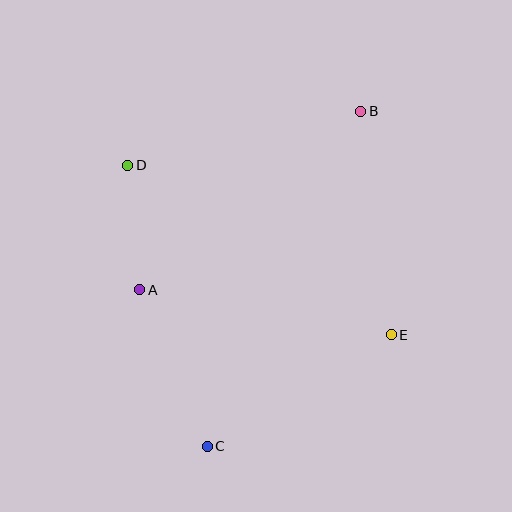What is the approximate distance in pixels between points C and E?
The distance between C and E is approximately 216 pixels.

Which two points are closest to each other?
Points A and D are closest to each other.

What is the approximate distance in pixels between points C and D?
The distance between C and D is approximately 292 pixels.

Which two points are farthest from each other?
Points B and C are farthest from each other.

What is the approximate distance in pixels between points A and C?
The distance between A and C is approximately 170 pixels.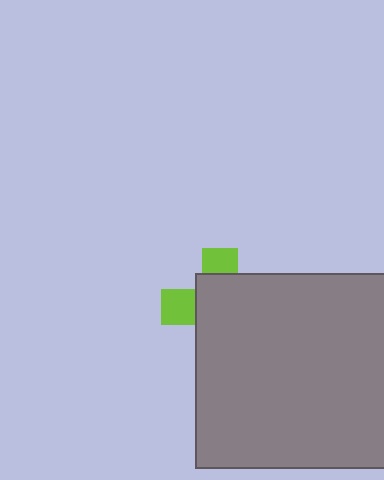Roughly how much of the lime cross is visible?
A small part of it is visible (roughly 30%).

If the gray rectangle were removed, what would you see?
You would see the complete lime cross.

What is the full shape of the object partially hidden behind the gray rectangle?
The partially hidden object is a lime cross.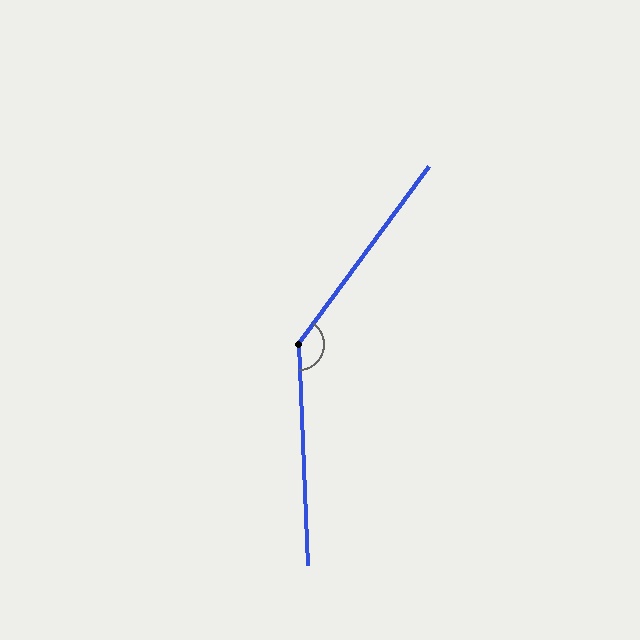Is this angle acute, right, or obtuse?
It is obtuse.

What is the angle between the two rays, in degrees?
Approximately 141 degrees.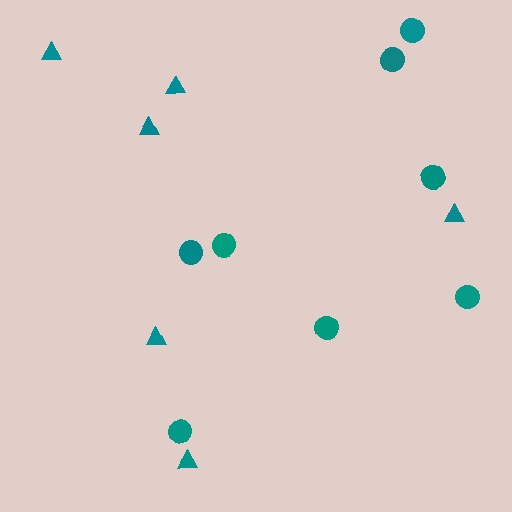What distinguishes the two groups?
There are 2 groups: one group of circles (8) and one group of triangles (6).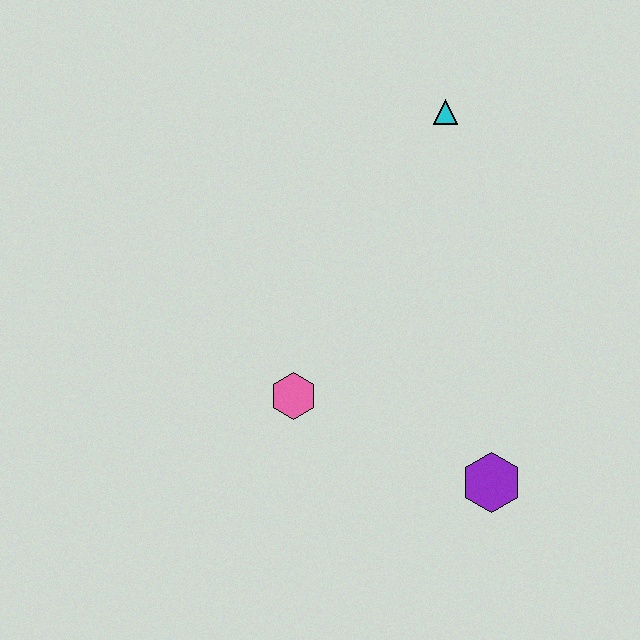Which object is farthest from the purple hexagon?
The cyan triangle is farthest from the purple hexagon.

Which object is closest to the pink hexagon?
The purple hexagon is closest to the pink hexagon.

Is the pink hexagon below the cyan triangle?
Yes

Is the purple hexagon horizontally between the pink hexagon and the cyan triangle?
No